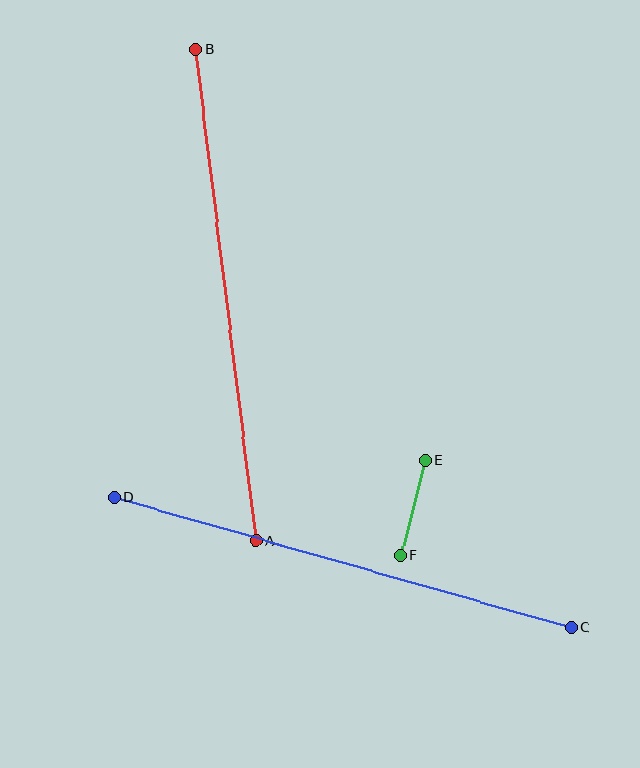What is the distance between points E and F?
The distance is approximately 98 pixels.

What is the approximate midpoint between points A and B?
The midpoint is at approximately (226, 295) pixels.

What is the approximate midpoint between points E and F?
The midpoint is at approximately (413, 508) pixels.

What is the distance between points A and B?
The distance is approximately 495 pixels.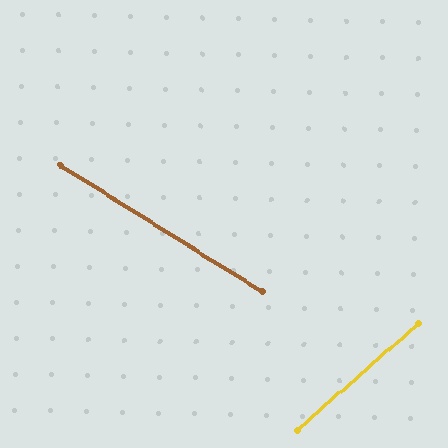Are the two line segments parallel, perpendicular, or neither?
Neither parallel nor perpendicular — they differ by about 73°.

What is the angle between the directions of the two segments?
Approximately 73 degrees.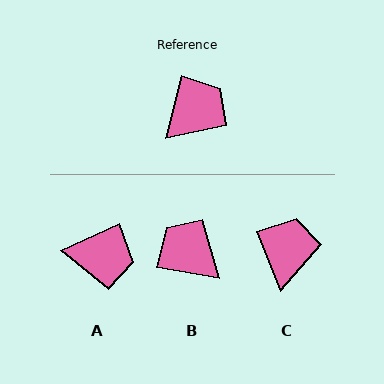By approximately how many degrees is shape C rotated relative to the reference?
Approximately 36 degrees counter-clockwise.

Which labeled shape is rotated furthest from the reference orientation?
B, about 93 degrees away.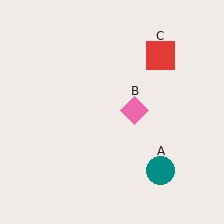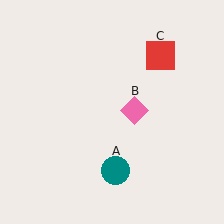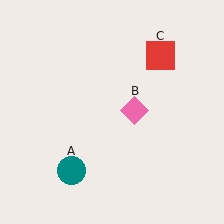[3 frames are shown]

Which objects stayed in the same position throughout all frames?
Pink diamond (object B) and red square (object C) remained stationary.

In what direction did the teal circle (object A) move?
The teal circle (object A) moved left.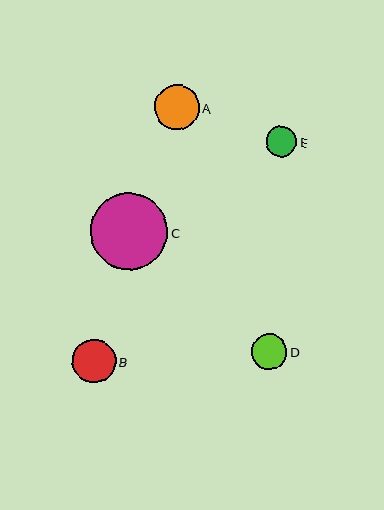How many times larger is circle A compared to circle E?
Circle A is approximately 1.5 times the size of circle E.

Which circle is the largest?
Circle C is the largest with a size of approximately 77 pixels.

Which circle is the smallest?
Circle E is the smallest with a size of approximately 31 pixels.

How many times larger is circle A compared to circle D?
Circle A is approximately 1.3 times the size of circle D.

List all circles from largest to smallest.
From largest to smallest: C, A, B, D, E.